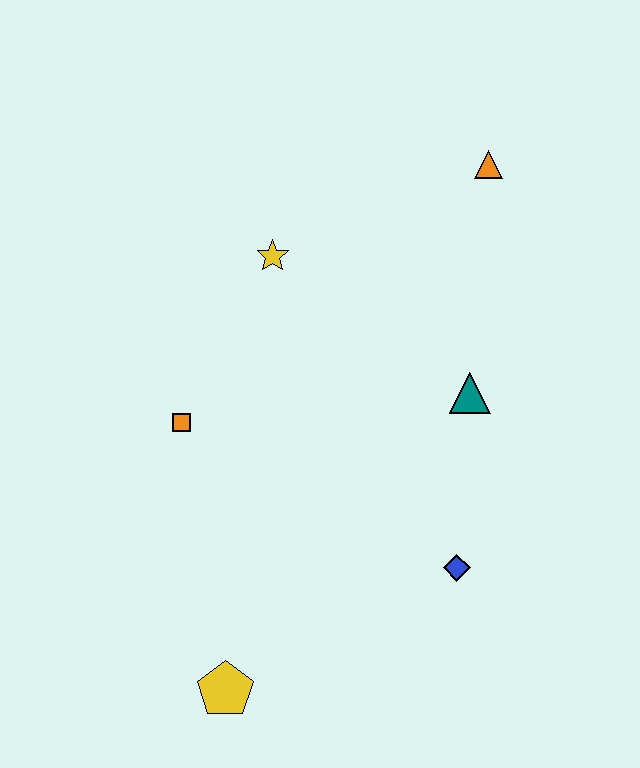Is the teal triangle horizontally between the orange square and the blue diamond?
No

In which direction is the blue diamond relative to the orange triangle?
The blue diamond is below the orange triangle.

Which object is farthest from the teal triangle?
The yellow pentagon is farthest from the teal triangle.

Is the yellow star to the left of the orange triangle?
Yes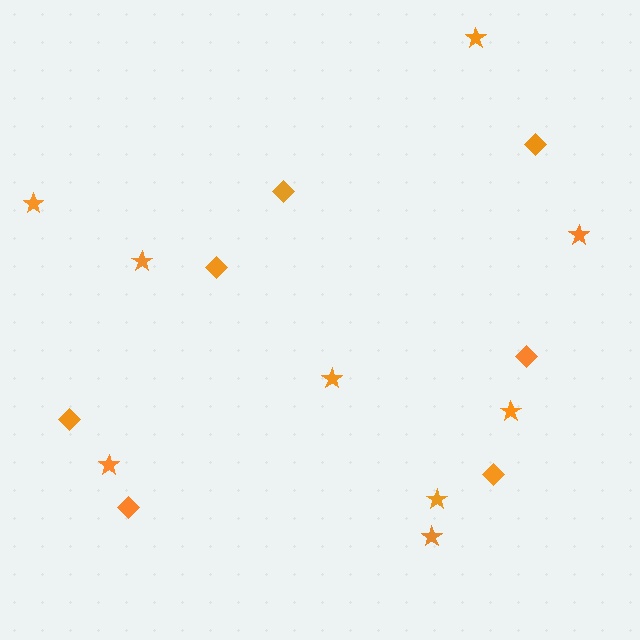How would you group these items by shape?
There are 2 groups: one group of stars (9) and one group of diamonds (7).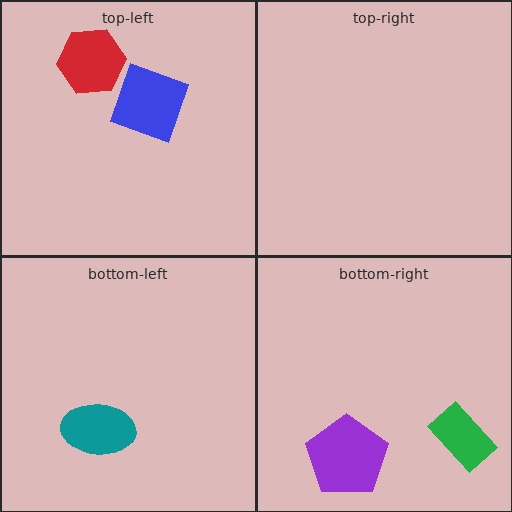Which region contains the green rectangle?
The bottom-right region.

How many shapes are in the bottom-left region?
1.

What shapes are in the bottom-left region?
The teal ellipse.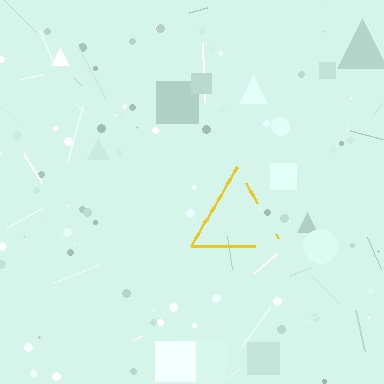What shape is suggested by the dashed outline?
The dashed outline suggests a triangle.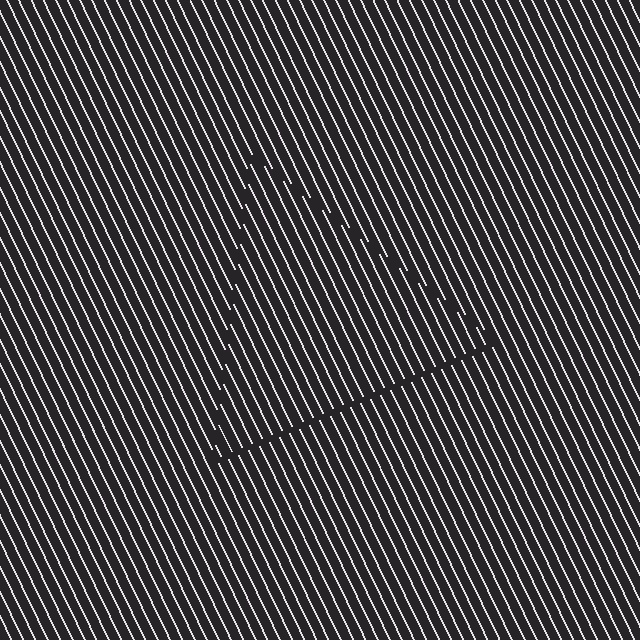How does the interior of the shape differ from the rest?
The interior of the shape contains the same grating, shifted by half a period — the contour is defined by the phase discontinuity where line-ends from the inner and outer gratings abut.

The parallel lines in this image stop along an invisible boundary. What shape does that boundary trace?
An illusory triangle. The interior of the shape contains the same grating, shifted by half a period — the contour is defined by the phase discontinuity where line-ends from the inner and outer gratings abut.